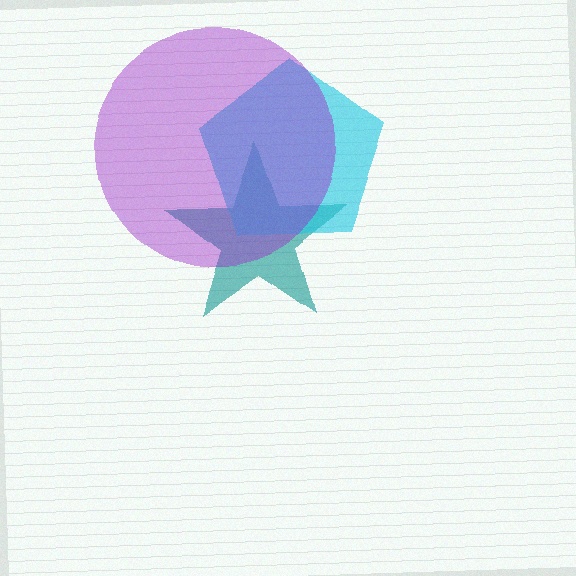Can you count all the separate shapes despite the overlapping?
Yes, there are 3 separate shapes.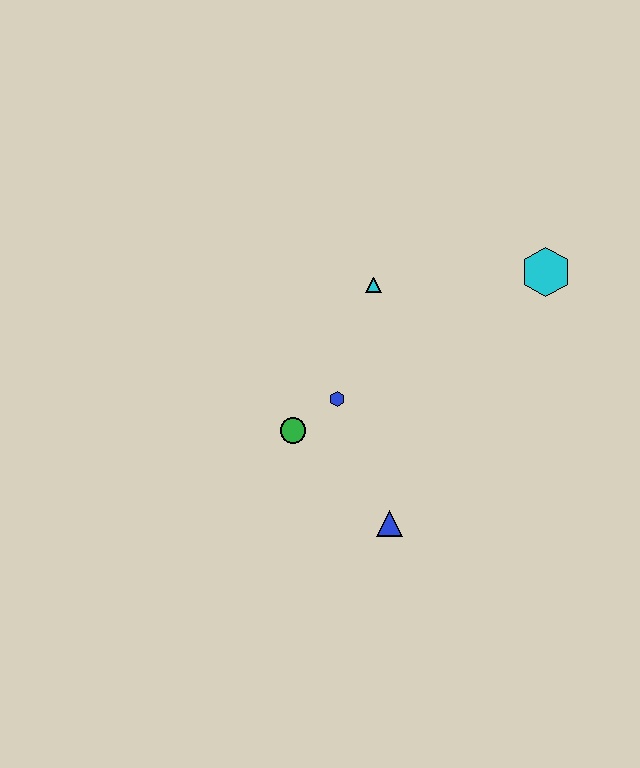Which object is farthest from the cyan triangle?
The blue triangle is farthest from the cyan triangle.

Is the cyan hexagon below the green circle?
No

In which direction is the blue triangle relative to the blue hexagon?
The blue triangle is below the blue hexagon.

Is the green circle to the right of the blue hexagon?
No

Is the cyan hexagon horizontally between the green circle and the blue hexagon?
No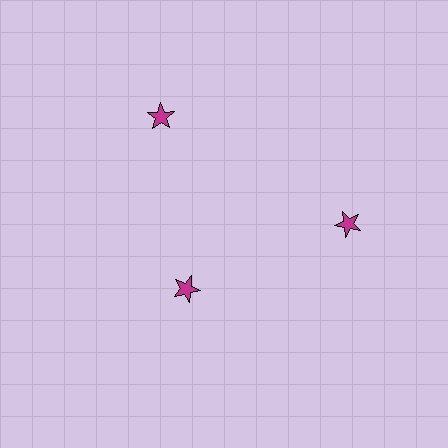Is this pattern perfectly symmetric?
No. The 3 magenta stars are arranged in a ring, but one element near the 7 o'clock position is pulled inward toward the center, breaking the 3-fold rotational symmetry.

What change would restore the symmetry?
The symmetry would be restored by moving it outward, back onto the ring so that all 3 stars sit at equal angles and equal distance from the center.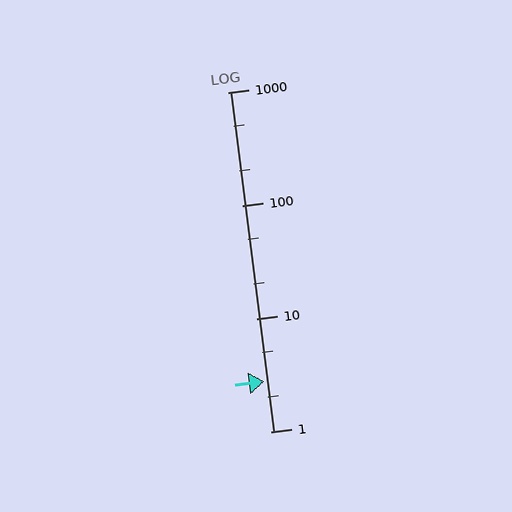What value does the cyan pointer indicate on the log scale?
The pointer indicates approximately 2.8.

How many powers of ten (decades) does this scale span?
The scale spans 3 decades, from 1 to 1000.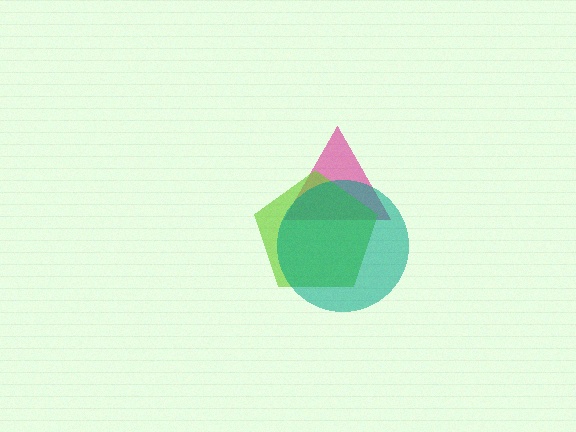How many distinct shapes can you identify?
There are 3 distinct shapes: a magenta triangle, a lime pentagon, a teal circle.